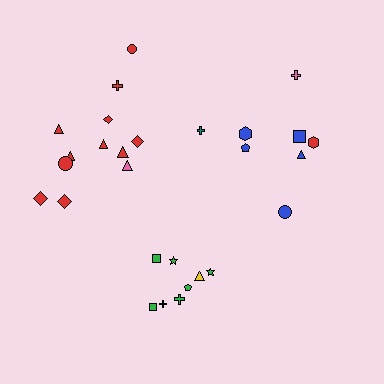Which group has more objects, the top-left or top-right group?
The top-left group.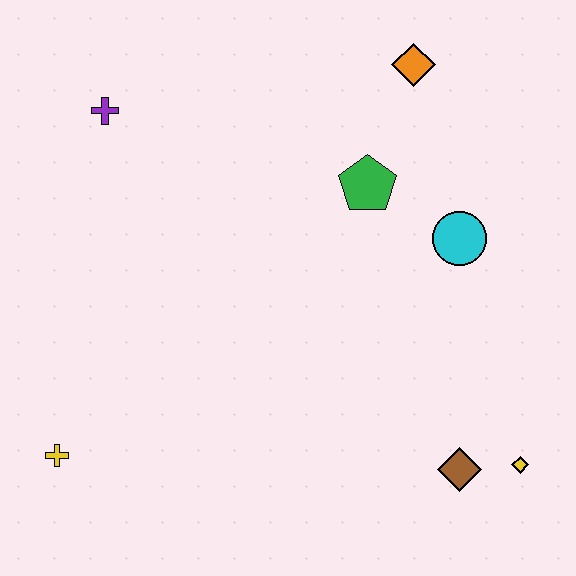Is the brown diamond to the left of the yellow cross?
No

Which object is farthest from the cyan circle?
The yellow cross is farthest from the cyan circle.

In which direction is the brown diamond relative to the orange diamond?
The brown diamond is below the orange diamond.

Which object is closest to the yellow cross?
The purple cross is closest to the yellow cross.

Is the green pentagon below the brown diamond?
No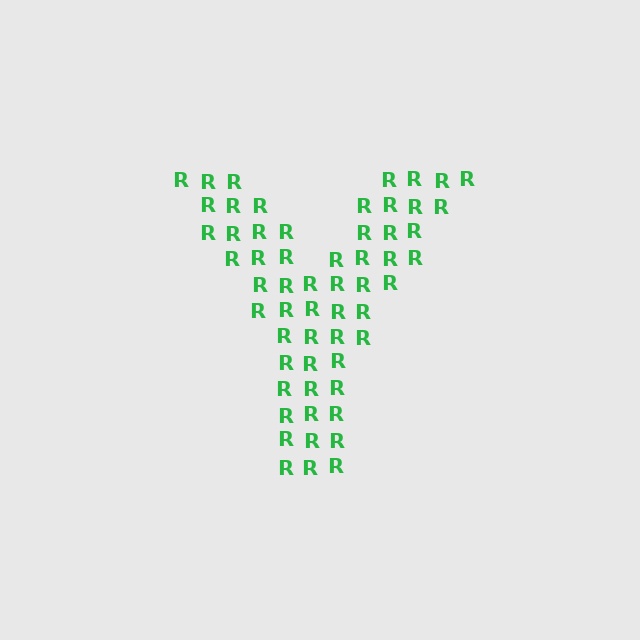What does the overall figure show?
The overall figure shows the letter Y.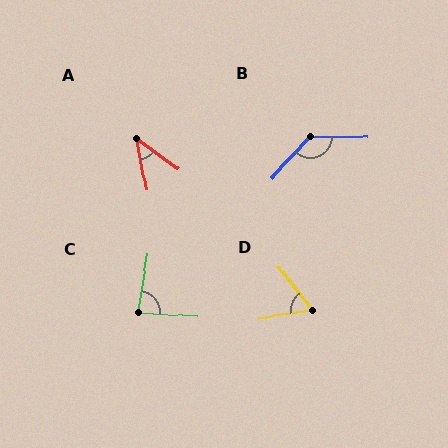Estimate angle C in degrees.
Approximately 84 degrees.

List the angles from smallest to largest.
A (43°), D (60°), C (84°), B (131°).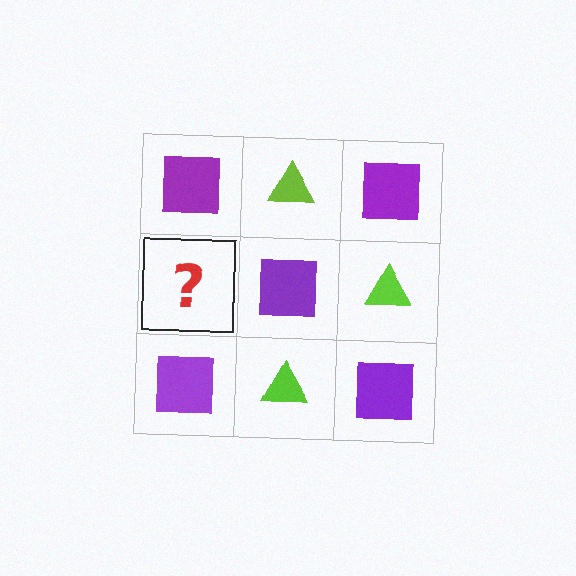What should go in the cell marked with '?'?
The missing cell should contain a lime triangle.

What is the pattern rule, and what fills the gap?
The rule is that it alternates purple square and lime triangle in a checkerboard pattern. The gap should be filled with a lime triangle.